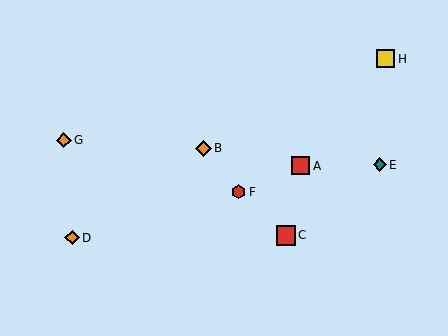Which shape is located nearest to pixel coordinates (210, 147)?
The orange diamond (labeled B) at (203, 148) is nearest to that location.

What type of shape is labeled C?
Shape C is a red square.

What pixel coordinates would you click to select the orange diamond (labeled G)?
Click at (64, 140) to select the orange diamond G.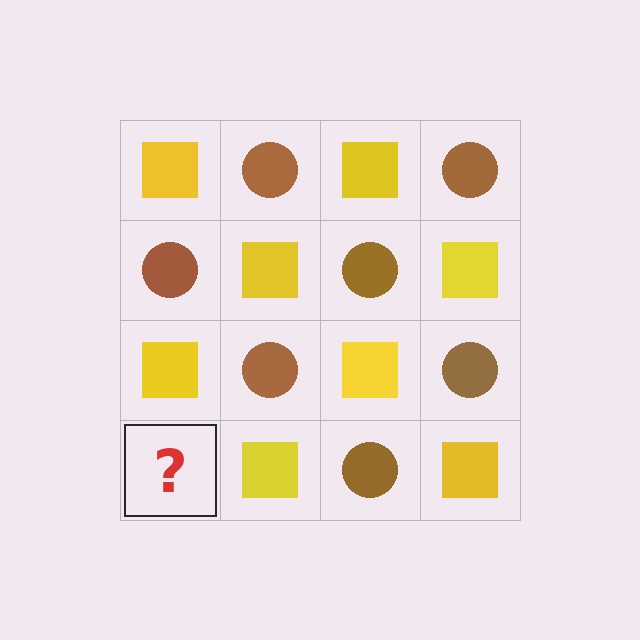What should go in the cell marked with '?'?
The missing cell should contain a brown circle.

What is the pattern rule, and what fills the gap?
The rule is that it alternates yellow square and brown circle in a checkerboard pattern. The gap should be filled with a brown circle.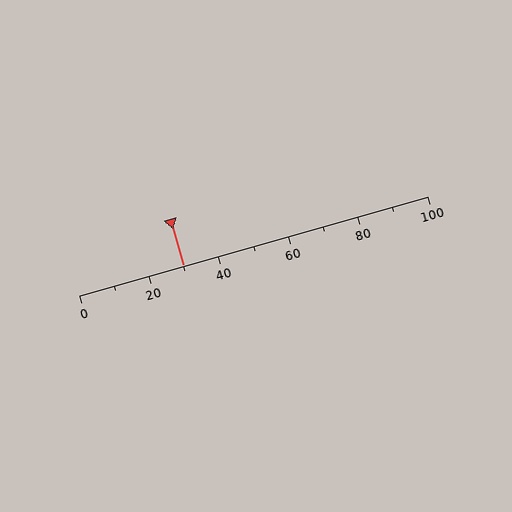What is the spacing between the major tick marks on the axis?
The major ticks are spaced 20 apart.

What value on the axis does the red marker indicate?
The marker indicates approximately 30.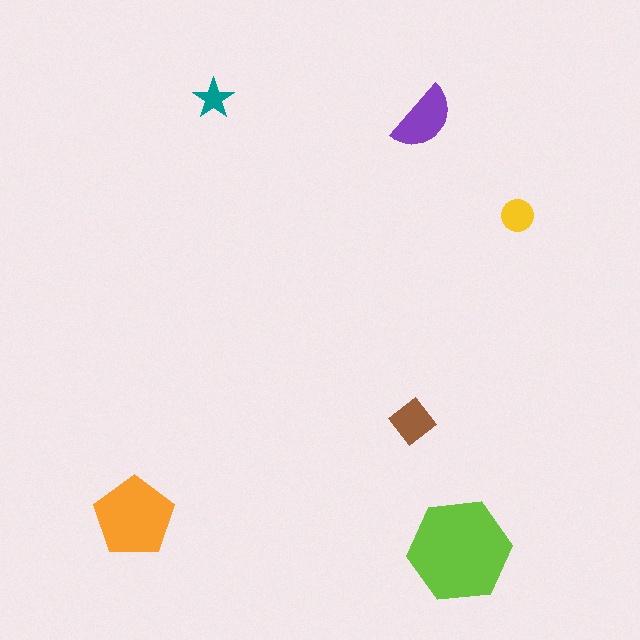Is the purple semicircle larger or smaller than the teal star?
Larger.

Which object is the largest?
The lime hexagon.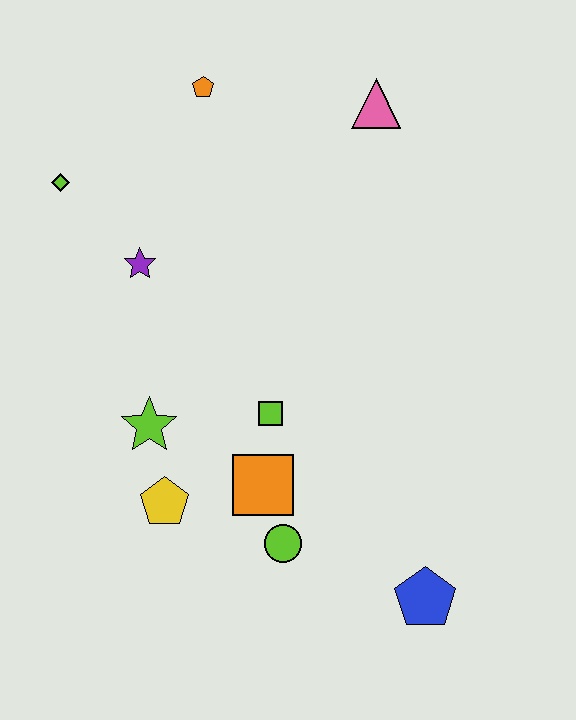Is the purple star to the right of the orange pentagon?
No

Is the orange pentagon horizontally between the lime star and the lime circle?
Yes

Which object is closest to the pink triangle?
The orange pentagon is closest to the pink triangle.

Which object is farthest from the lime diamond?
The blue pentagon is farthest from the lime diamond.